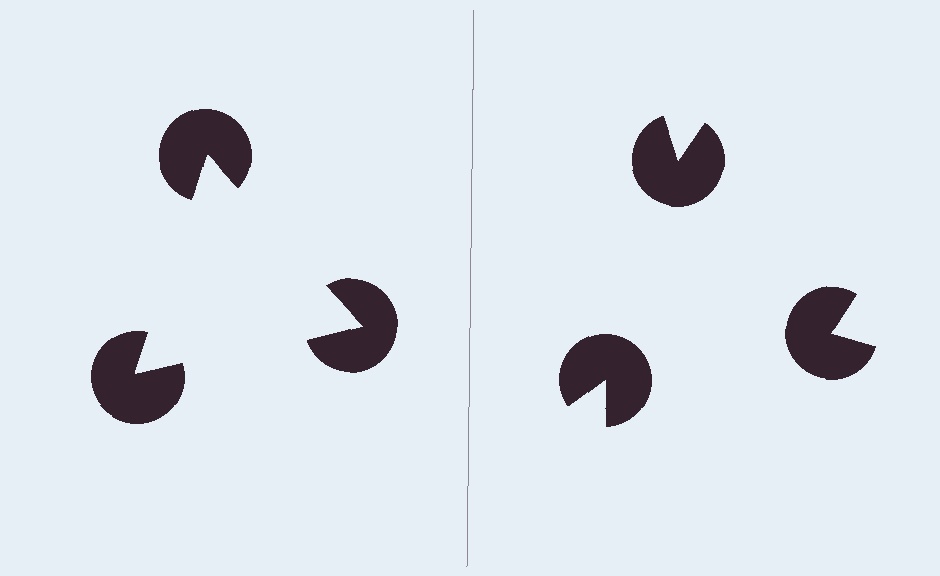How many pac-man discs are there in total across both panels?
6 — 3 on each side.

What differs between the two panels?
The pac-man discs are positioned identically on both sides; only the wedge orientations differ. On the left they align to a triangle; on the right they are misaligned.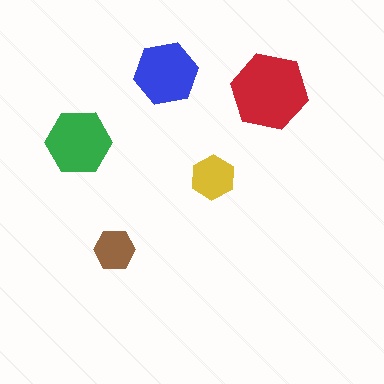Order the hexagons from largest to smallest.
the red one, the green one, the blue one, the yellow one, the brown one.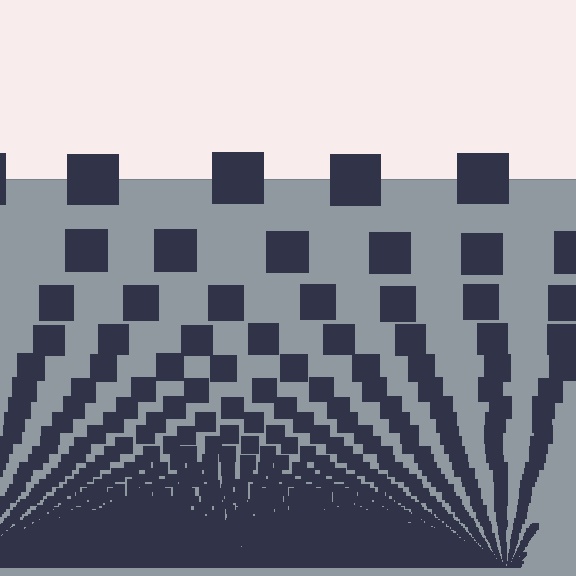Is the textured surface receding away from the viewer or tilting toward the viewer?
The surface appears to tilt toward the viewer. Texture elements get larger and sparser toward the top.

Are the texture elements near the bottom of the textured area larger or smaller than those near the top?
Smaller. The gradient is inverted — elements near the bottom are smaller and denser.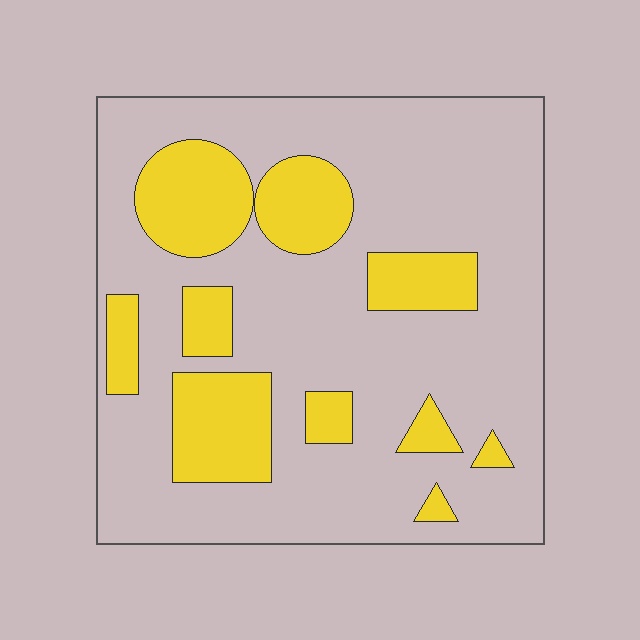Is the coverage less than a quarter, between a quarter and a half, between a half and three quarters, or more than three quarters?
Less than a quarter.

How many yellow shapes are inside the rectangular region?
10.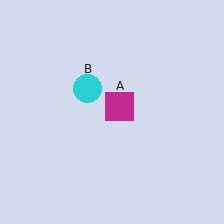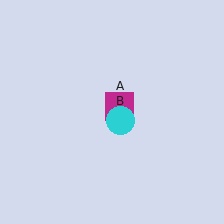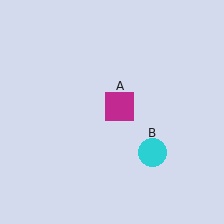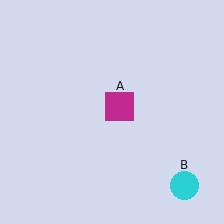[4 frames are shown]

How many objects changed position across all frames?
1 object changed position: cyan circle (object B).